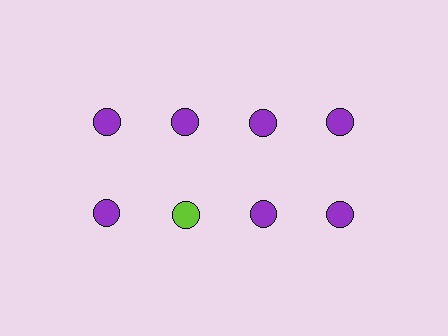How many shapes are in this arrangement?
There are 8 shapes arranged in a grid pattern.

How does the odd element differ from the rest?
It has a different color: lime instead of purple.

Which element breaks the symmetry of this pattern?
The lime circle in the second row, second from left column breaks the symmetry. All other shapes are purple circles.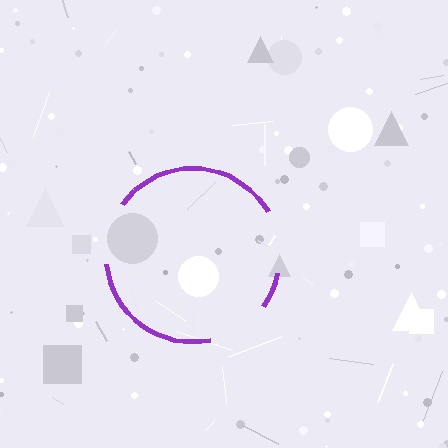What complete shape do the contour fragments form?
The contour fragments form a circle.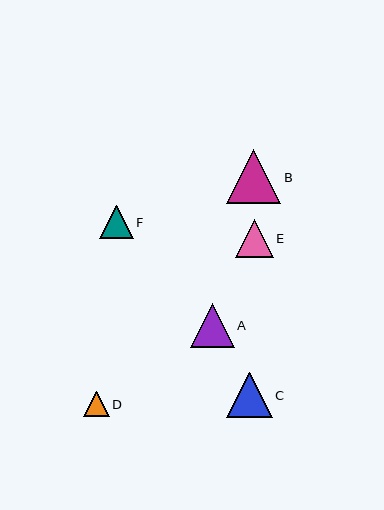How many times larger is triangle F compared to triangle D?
Triangle F is approximately 1.3 times the size of triangle D.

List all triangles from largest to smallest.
From largest to smallest: B, C, A, E, F, D.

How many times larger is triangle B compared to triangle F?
Triangle B is approximately 1.6 times the size of triangle F.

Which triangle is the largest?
Triangle B is the largest with a size of approximately 55 pixels.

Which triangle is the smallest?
Triangle D is the smallest with a size of approximately 25 pixels.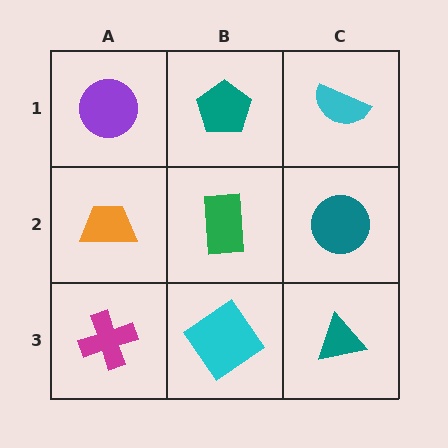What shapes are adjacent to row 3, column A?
An orange trapezoid (row 2, column A), a cyan diamond (row 3, column B).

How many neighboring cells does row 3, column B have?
3.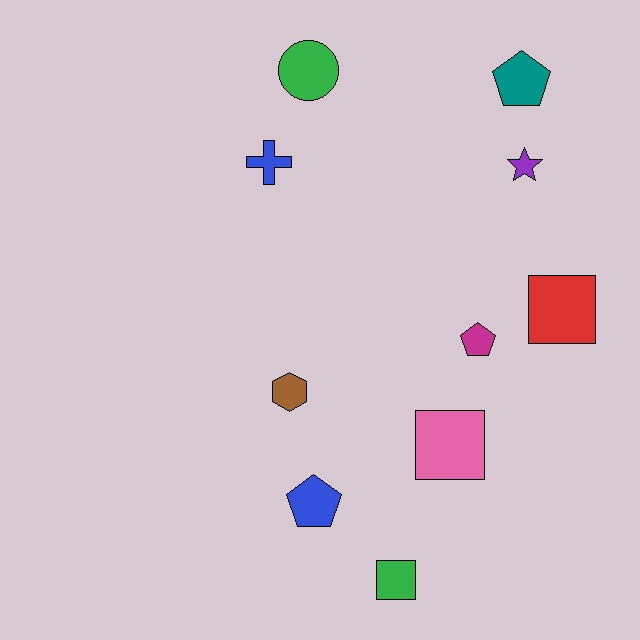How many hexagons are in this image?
There is 1 hexagon.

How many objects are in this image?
There are 10 objects.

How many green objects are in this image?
There are 2 green objects.